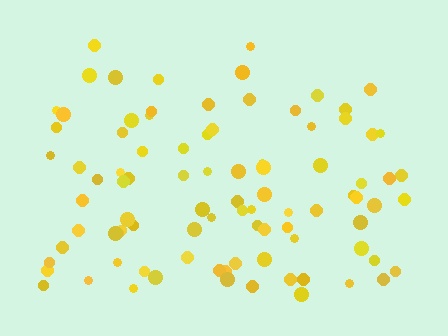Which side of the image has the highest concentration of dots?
The bottom.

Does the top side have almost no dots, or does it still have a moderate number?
Still a moderate number, just noticeably fewer than the bottom.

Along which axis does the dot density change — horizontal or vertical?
Vertical.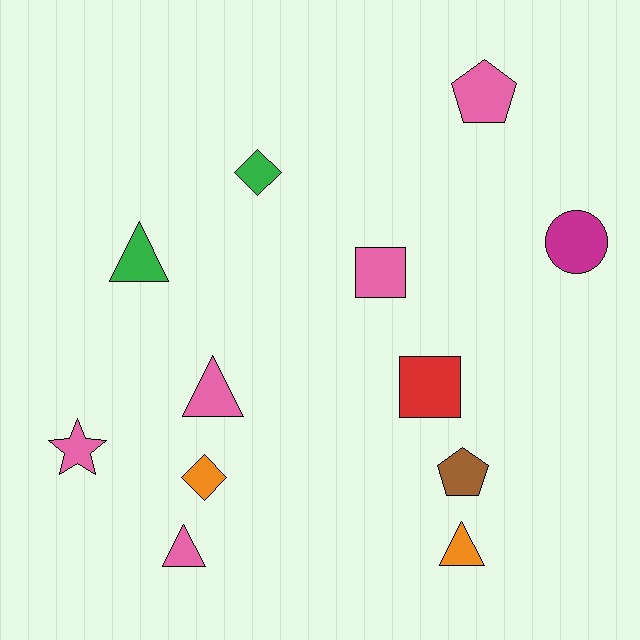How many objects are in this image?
There are 12 objects.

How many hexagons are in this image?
There are no hexagons.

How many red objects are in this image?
There is 1 red object.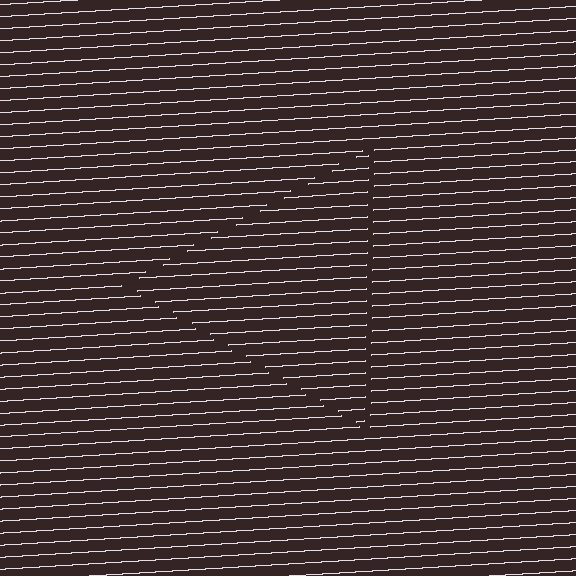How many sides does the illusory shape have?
3 sides — the line-ends trace a triangle.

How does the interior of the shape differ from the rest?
The interior of the shape contains the same grating, shifted by half a period — the contour is defined by the phase discontinuity where line-ends from the inner and outer gratings abut.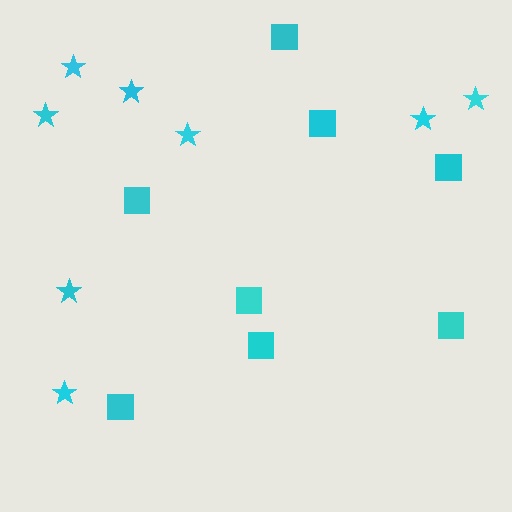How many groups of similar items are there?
There are 2 groups: one group of stars (8) and one group of squares (8).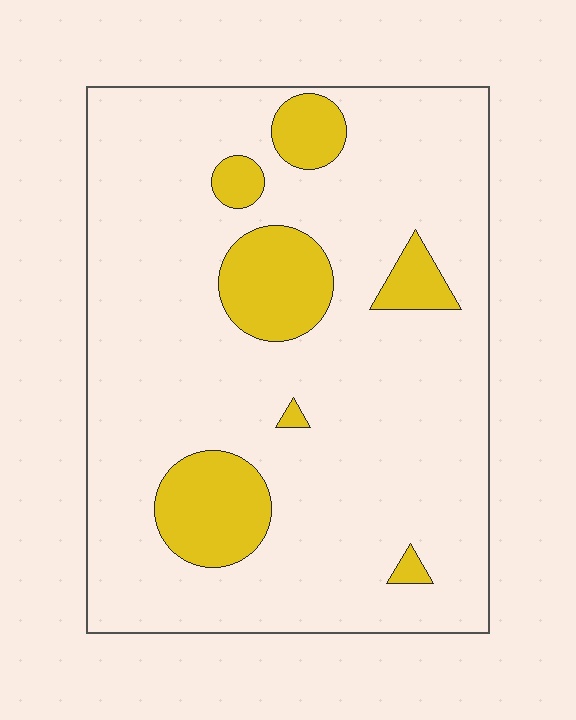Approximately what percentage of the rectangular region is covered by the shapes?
Approximately 15%.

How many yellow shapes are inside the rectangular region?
7.